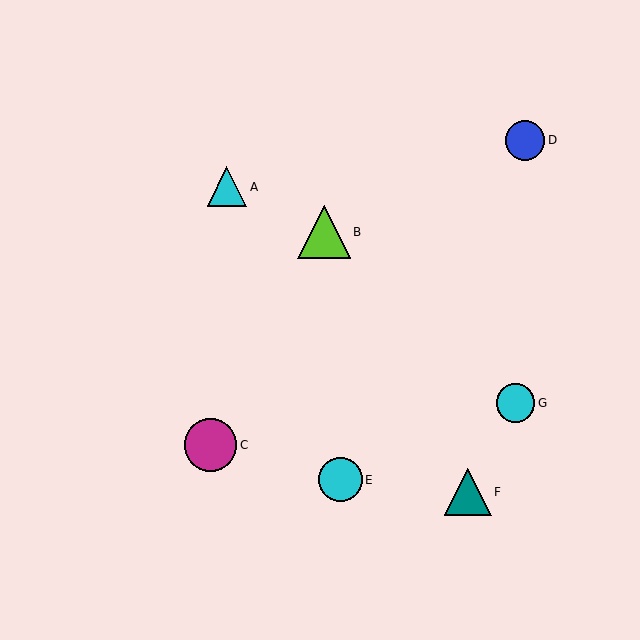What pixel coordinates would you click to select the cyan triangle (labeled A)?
Click at (227, 187) to select the cyan triangle A.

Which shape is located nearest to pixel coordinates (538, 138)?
The blue circle (labeled D) at (525, 140) is nearest to that location.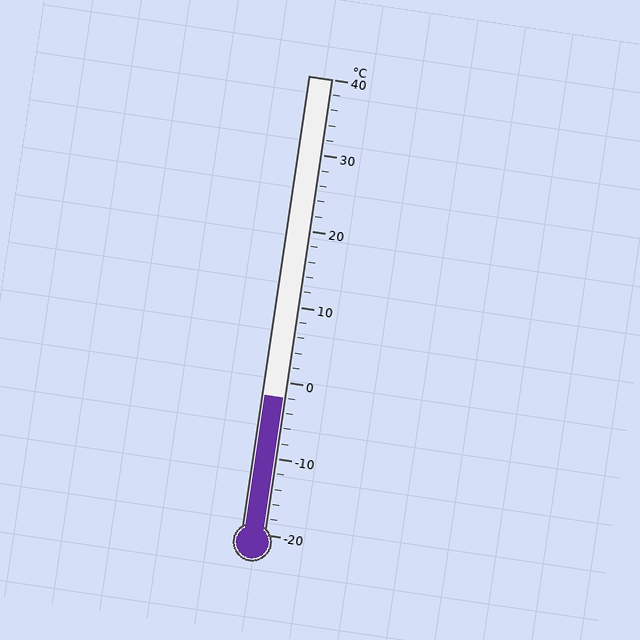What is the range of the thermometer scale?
The thermometer scale ranges from -20°C to 40°C.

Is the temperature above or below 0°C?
The temperature is below 0°C.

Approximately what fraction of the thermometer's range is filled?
The thermometer is filled to approximately 30% of its range.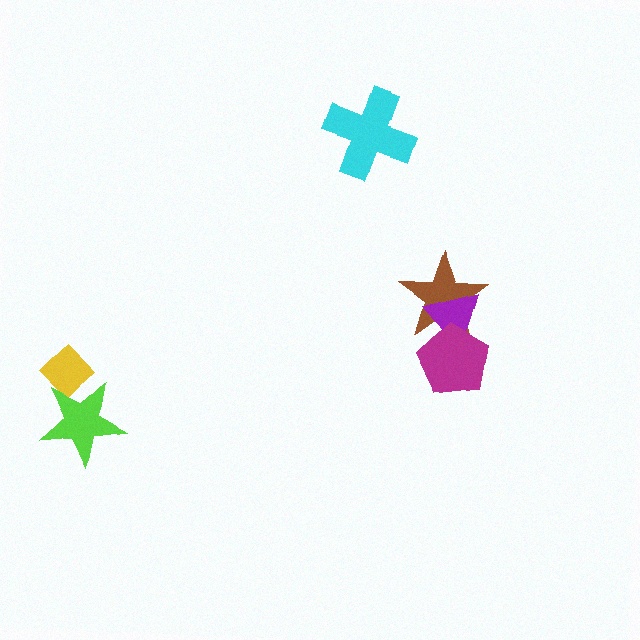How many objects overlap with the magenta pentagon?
2 objects overlap with the magenta pentagon.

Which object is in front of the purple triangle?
The magenta pentagon is in front of the purple triangle.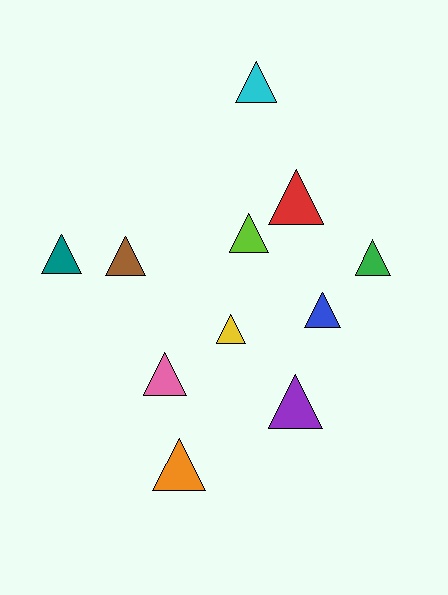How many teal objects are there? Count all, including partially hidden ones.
There is 1 teal object.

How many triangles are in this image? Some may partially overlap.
There are 11 triangles.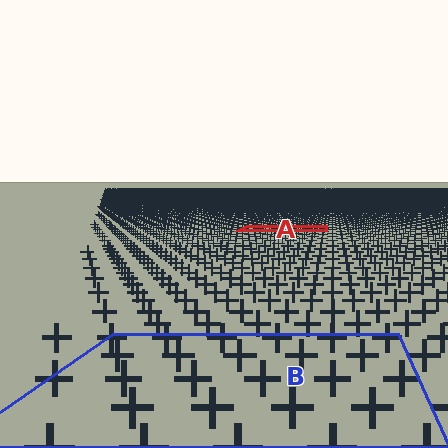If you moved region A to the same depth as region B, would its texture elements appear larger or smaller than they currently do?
They would appear larger. At a closer depth, the same texture elements are projected at a bigger on-screen size.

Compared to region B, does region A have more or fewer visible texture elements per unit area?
Region A has more texture elements per unit area — they are packed more densely because it is farther away.